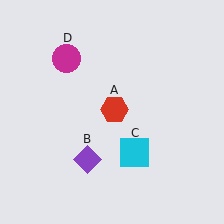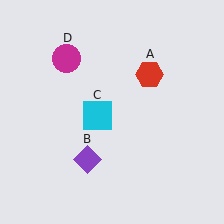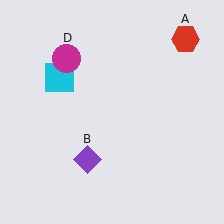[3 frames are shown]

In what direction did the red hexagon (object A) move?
The red hexagon (object A) moved up and to the right.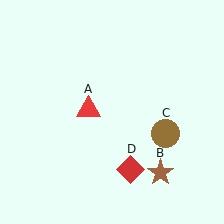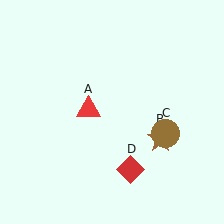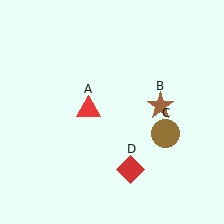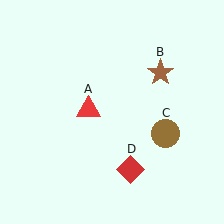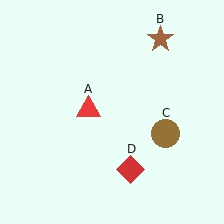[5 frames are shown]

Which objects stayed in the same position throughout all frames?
Red triangle (object A) and brown circle (object C) and red diamond (object D) remained stationary.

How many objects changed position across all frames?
1 object changed position: brown star (object B).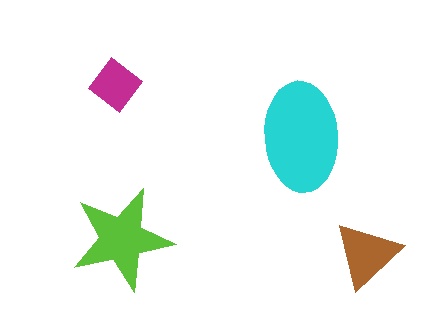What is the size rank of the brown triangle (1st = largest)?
3rd.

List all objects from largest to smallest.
The cyan ellipse, the lime star, the brown triangle, the magenta diamond.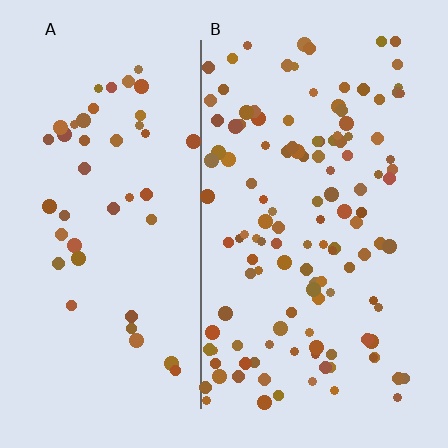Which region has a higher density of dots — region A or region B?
B (the right).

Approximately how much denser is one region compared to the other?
Approximately 2.8× — region B over region A.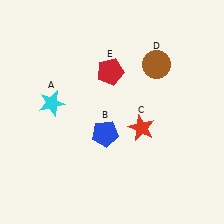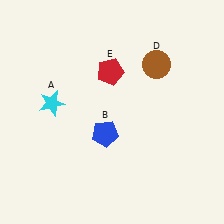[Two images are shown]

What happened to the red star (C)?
The red star (C) was removed in Image 2. It was in the bottom-right area of Image 1.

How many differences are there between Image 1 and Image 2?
There is 1 difference between the two images.